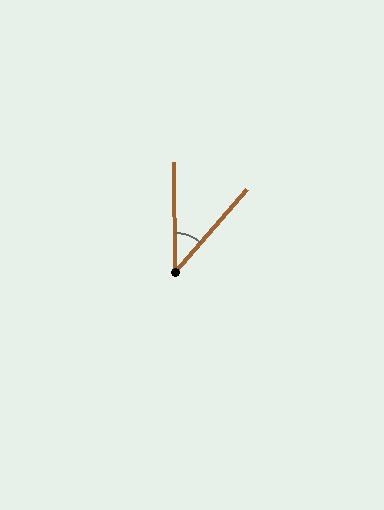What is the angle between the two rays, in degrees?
Approximately 41 degrees.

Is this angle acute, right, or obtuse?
It is acute.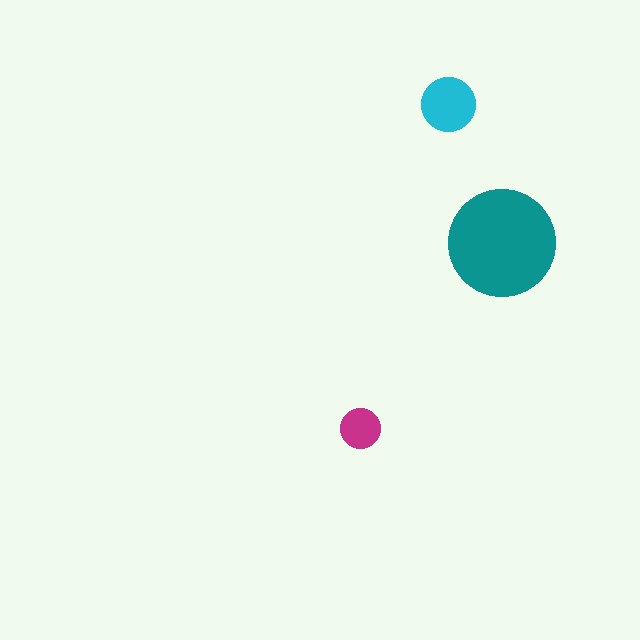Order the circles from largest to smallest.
the teal one, the cyan one, the magenta one.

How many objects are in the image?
There are 3 objects in the image.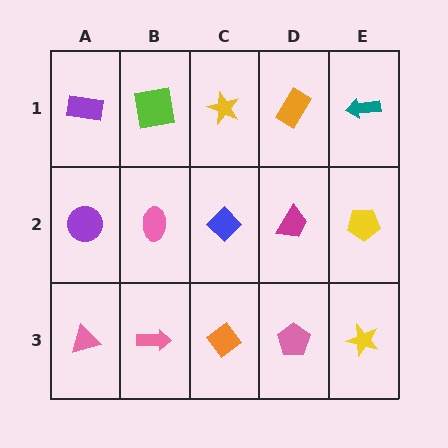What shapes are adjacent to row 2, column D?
An orange rectangle (row 1, column D), a pink pentagon (row 3, column D), a blue diamond (row 2, column C), a yellow pentagon (row 2, column E).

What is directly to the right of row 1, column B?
A yellow star.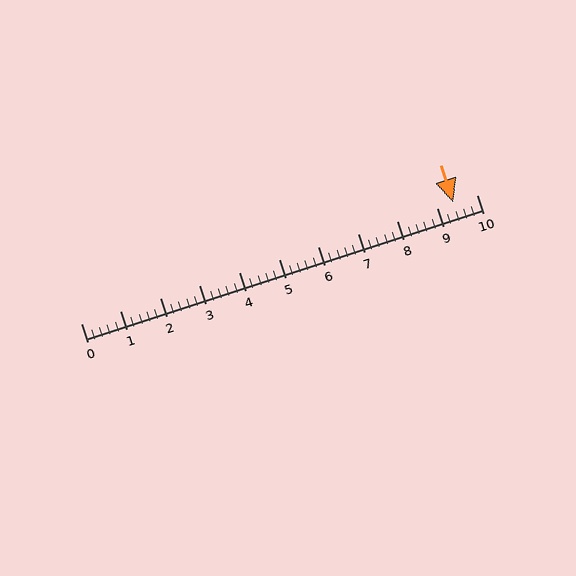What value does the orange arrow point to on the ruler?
The orange arrow points to approximately 9.4.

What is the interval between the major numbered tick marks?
The major tick marks are spaced 1 units apart.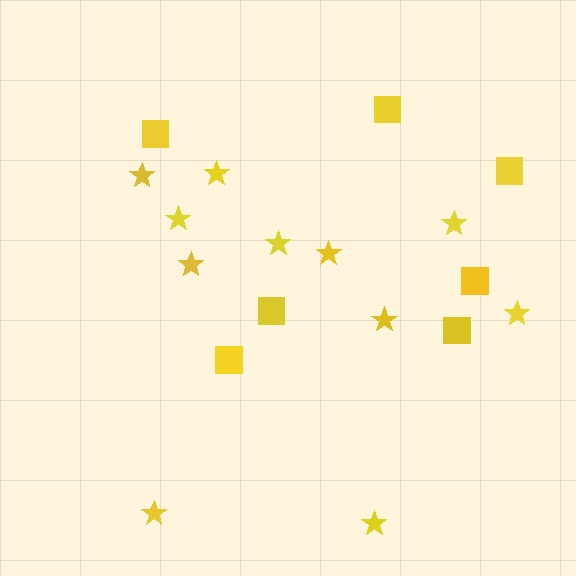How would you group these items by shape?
There are 2 groups: one group of squares (7) and one group of stars (11).